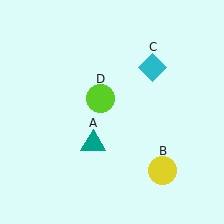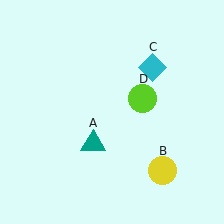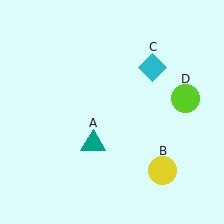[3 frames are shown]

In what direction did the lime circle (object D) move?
The lime circle (object D) moved right.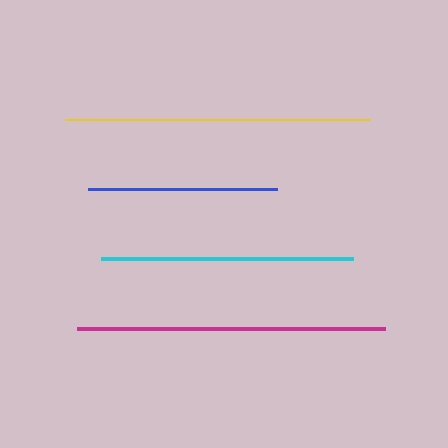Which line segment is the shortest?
The blue line is the shortest at approximately 189 pixels.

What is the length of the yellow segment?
The yellow segment is approximately 305 pixels long.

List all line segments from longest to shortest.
From longest to shortest: magenta, yellow, cyan, blue.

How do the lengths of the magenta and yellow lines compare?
The magenta and yellow lines are approximately the same length.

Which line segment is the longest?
The magenta line is the longest at approximately 308 pixels.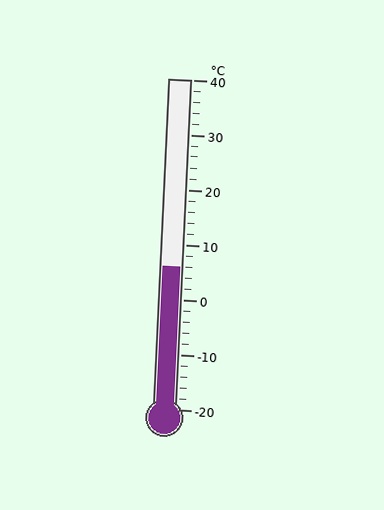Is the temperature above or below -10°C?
The temperature is above -10°C.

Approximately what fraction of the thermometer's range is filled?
The thermometer is filled to approximately 45% of its range.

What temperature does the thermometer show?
The thermometer shows approximately 6°C.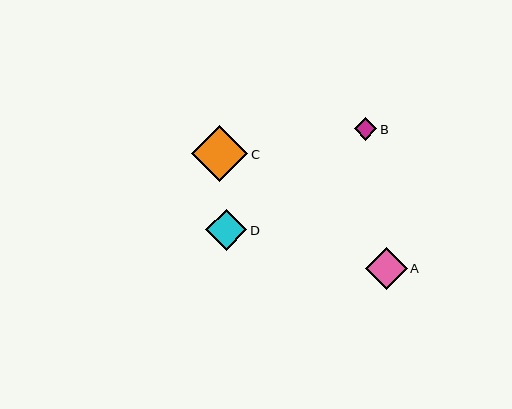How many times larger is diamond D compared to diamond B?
Diamond D is approximately 1.8 times the size of diamond B.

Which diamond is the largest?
Diamond C is the largest with a size of approximately 56 pixels.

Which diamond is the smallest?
Diamond B is the smallest with a size of approximately 22 pixels.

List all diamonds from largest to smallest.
From largest to smallest: C, A, D, B.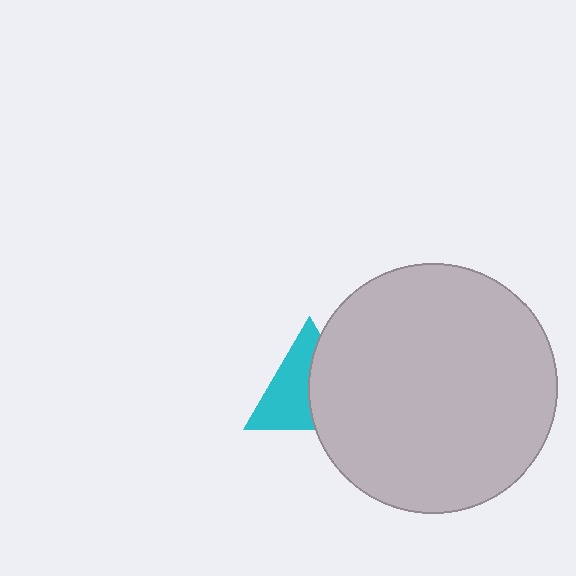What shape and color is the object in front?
The object in front is a light gray circle.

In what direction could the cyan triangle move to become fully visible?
The cyan triangle could move left. That would shift it out from behind the light gray circle entirely.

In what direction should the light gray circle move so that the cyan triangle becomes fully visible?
The light gray circle should move right. That is the shortest direction to clear the overlap and leave the cyan triangle fully visible.